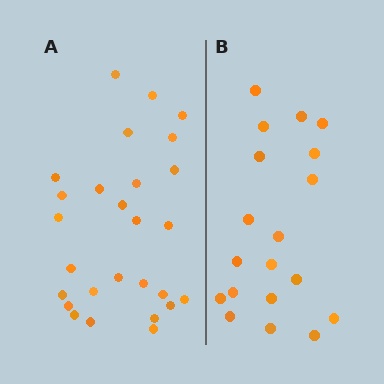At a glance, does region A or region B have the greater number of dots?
Region A (the left region) has more dots.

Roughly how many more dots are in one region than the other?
Region A has roughly 8 or so more dots than region B.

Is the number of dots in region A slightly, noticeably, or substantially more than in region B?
Region A has noticeably more, but not dramatically so. The ratio is roughly 1.4 to 1.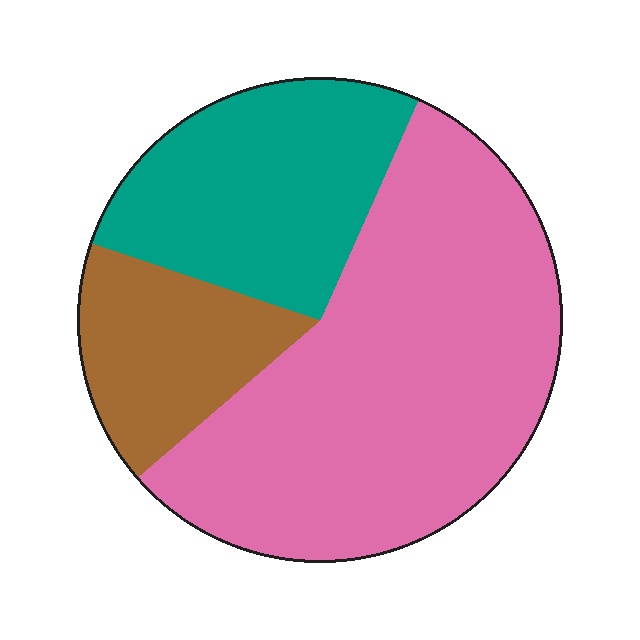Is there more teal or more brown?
Teal.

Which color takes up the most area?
Pink, at roughly 55%.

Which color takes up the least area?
Brown, at roughly 15%.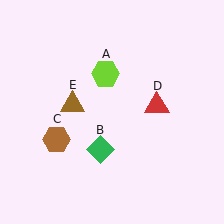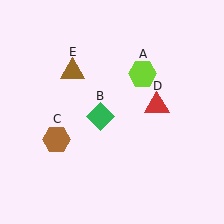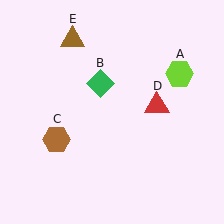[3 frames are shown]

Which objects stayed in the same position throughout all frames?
Brown hexagon (object C) and red triangle (object D) remained stationary.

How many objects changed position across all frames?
3 objects changed position: lime hexagon (object A), green diamond (object B), brown triangle (object E).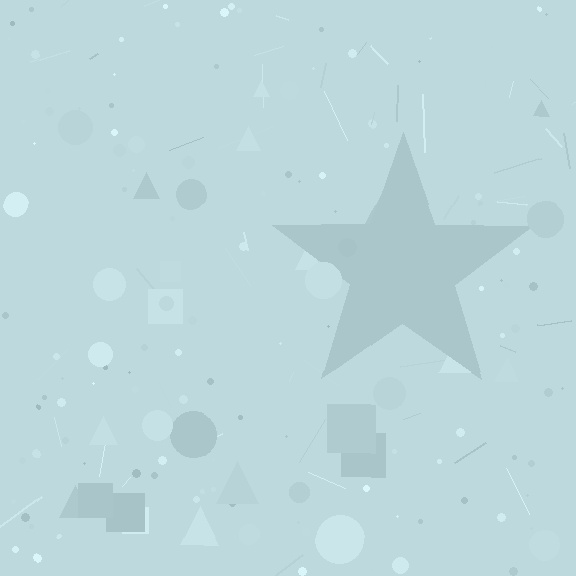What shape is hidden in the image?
A star is hidden in the image.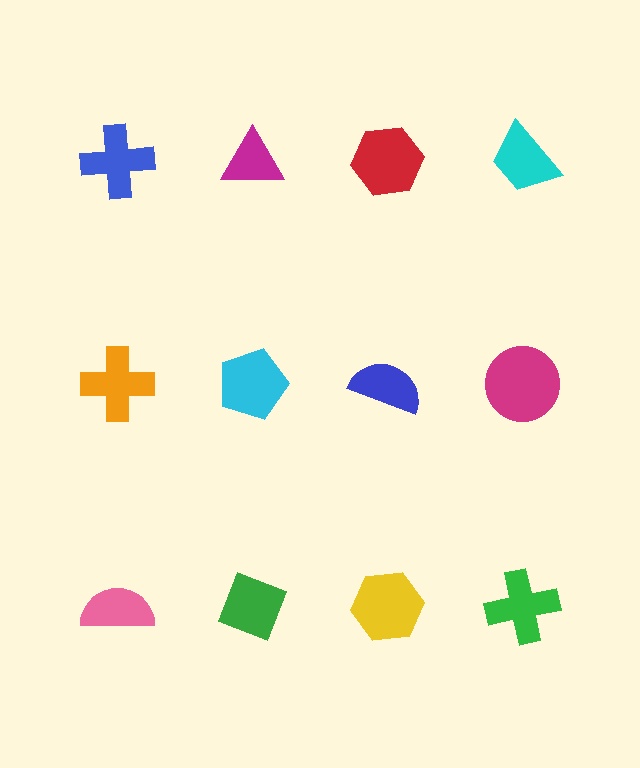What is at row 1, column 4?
A cyan trapezoid.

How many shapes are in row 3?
4 shapes.